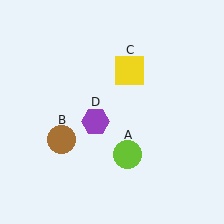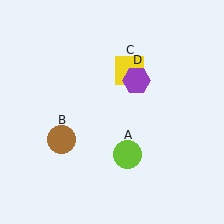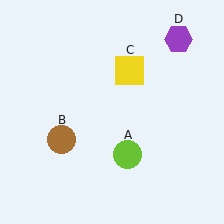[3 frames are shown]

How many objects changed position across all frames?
1 object changed position: purple hexagon (object D).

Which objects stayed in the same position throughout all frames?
Lime circle (object A) and brown circle (object B) and yellow square (object C) remained stationary.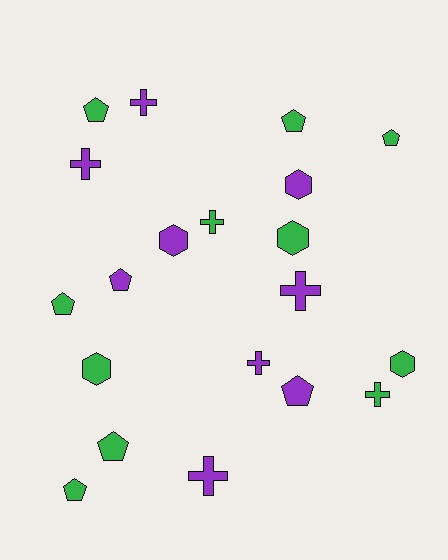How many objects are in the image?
There are 20 objects.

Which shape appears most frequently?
Pentagon, with 8 objects.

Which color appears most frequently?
Green, with 11 objects.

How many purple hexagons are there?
There are 2 purple hexagons.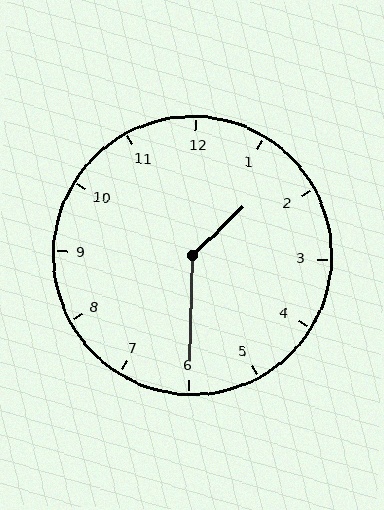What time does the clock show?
1:30.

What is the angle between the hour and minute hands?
Approximately 135 degrees.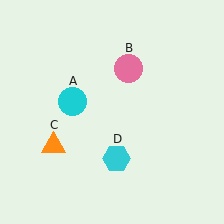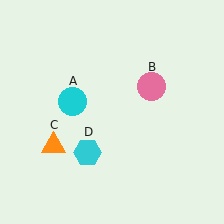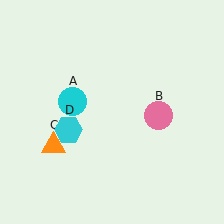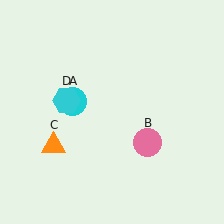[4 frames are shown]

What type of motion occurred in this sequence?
The pink circle (object B), cyan hexagon (object D) rotated clockwise around the center of the scene.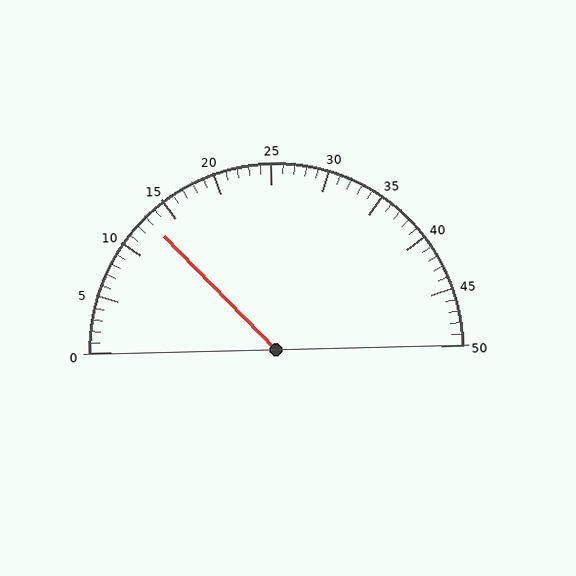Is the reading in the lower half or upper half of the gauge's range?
The reading is in the lower half of the range (0 to 50).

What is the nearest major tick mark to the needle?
The nearest major tick mark is 15.